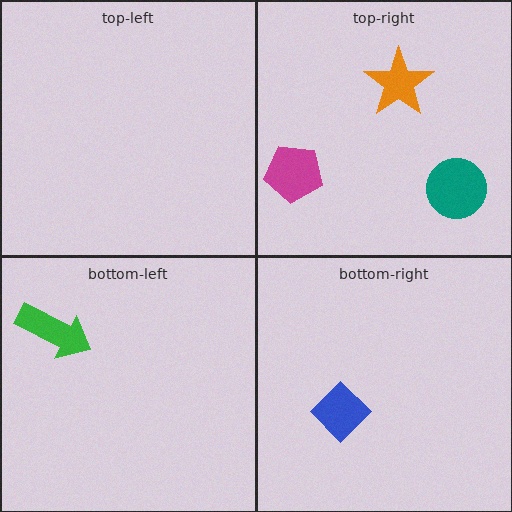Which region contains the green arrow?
The bottom-left region.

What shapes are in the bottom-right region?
The blue diamond.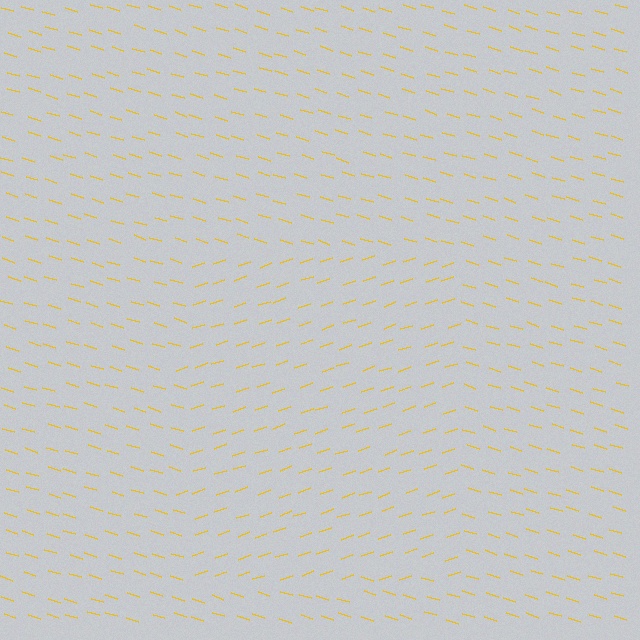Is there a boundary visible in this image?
Yes, there is a texture boundary formed by a change in line orientation.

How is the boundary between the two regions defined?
The boundary is defined purely by a change in line orientation (approximately 36 degrees difference). All lines are the same color and thickness.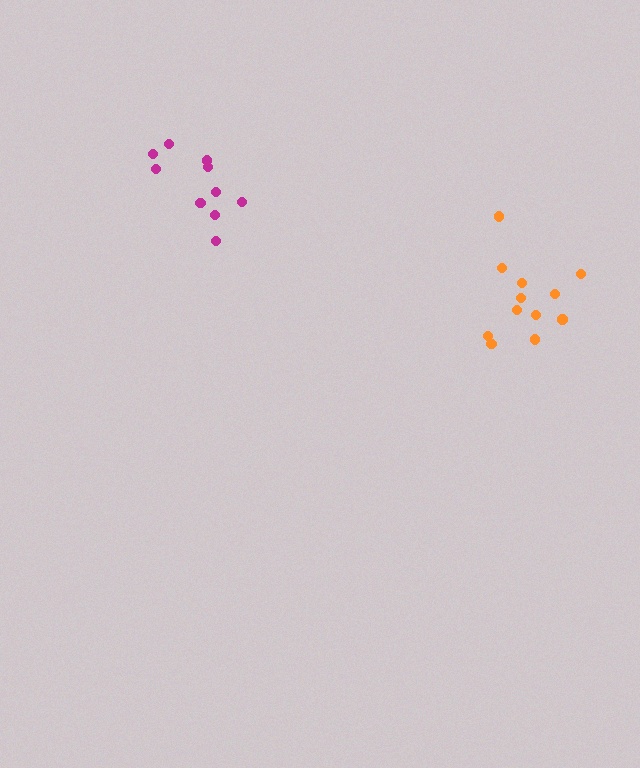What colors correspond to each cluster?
The clusters are colored: orange, magenta.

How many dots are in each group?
Group 1: 12 dots, Group 2: 10 dots (22 total).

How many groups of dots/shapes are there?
There are 2 groups.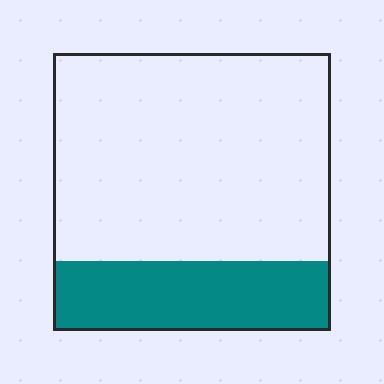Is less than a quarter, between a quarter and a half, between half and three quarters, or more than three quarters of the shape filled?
Between a quarter and a half.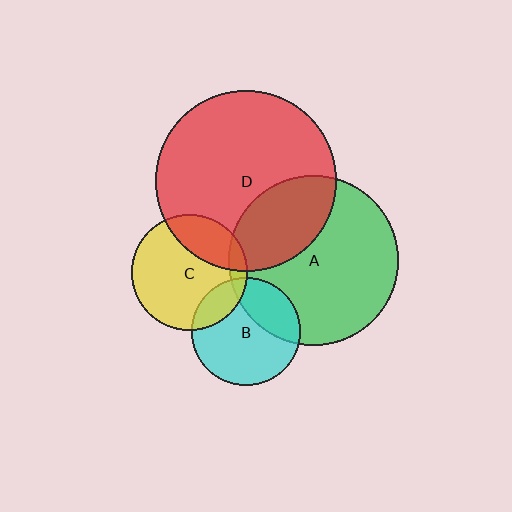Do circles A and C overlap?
Yes.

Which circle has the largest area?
Circle D (red).